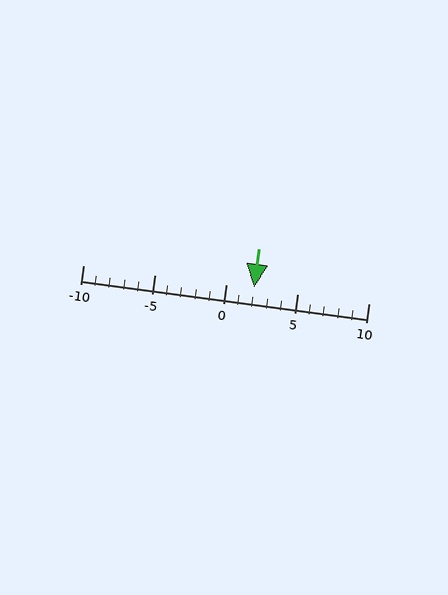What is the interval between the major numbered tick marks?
The major tick marks are spaced 5 units apart.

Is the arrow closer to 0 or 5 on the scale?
The arrow is closer to 0.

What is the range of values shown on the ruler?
The ruler shows values from -10 to 10.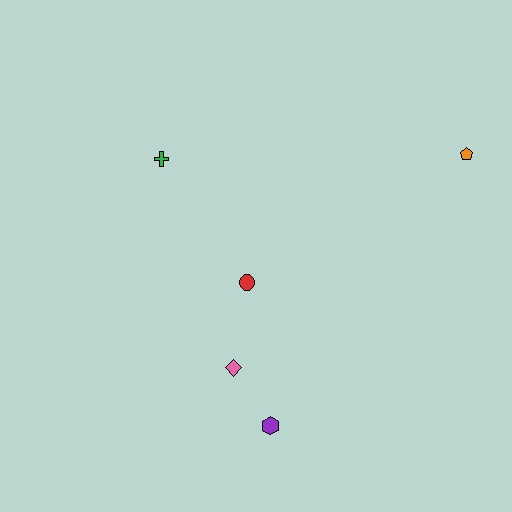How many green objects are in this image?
There is 1 green object.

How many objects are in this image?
There are 5 objects.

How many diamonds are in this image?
There is 1 diamond.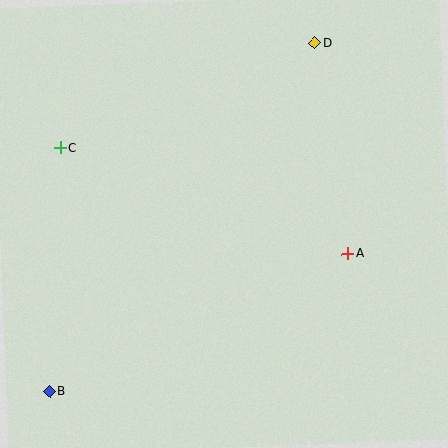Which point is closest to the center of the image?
Point A at (348, 254) is closest to the center.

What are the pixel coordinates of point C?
Point C is at (60, 148).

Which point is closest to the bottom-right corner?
Point A is closest to the bottom-right corner.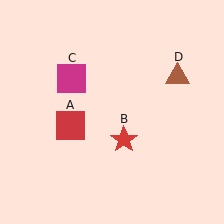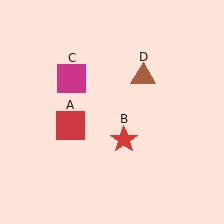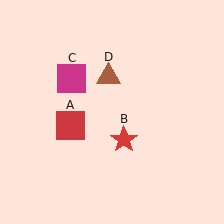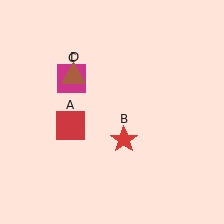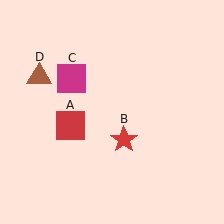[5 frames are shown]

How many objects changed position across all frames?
1 object changed position: brown triangle (object D).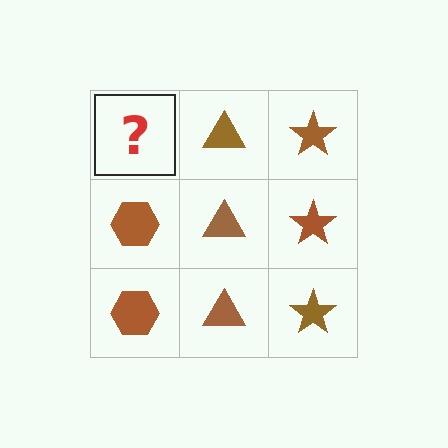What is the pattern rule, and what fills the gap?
The rule is that each column has a consistent shape. The gap should be filled with a brown hexagon.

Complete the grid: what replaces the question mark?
The question mark should be replaced with a brown hexagon.